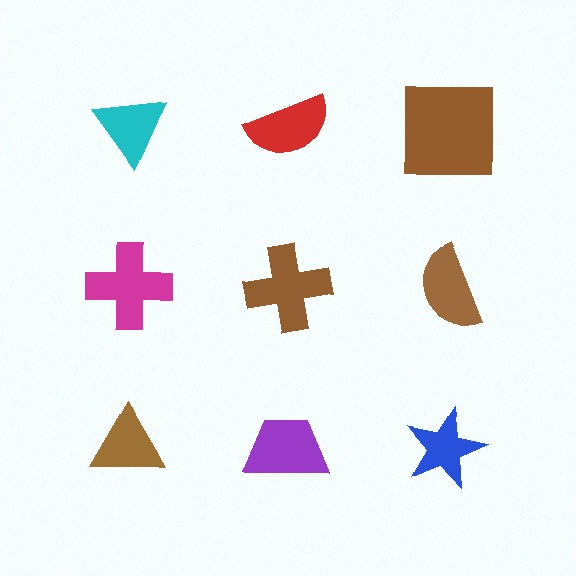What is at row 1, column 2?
A red semicircle.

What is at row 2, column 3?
A brown semicircle.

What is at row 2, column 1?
A magenta cross.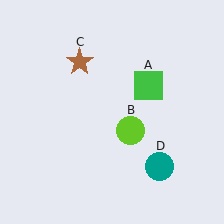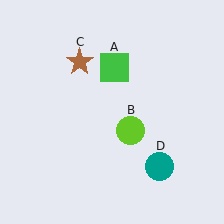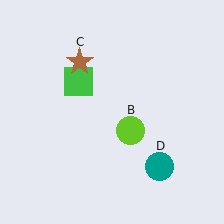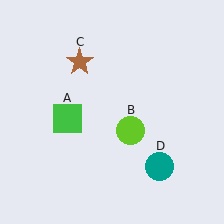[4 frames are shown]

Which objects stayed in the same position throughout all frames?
Lime circle (object B) and brown star (object C) and teal circle (object D) remained stationary.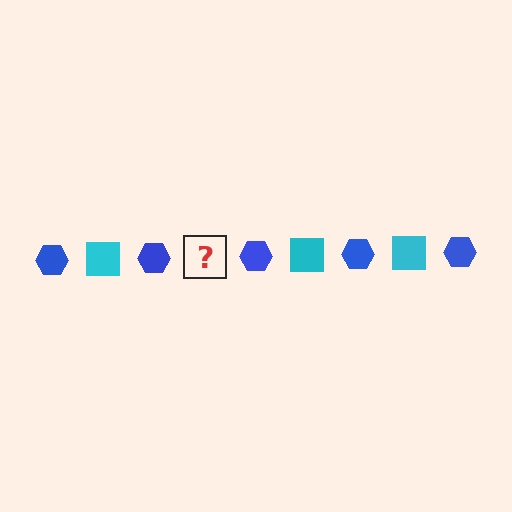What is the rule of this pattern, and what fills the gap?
The rule is that the pattern alternates between blue hexagon and cyan square. The gap should be filled with a cyan square.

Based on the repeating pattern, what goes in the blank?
The blank should be a cyan square.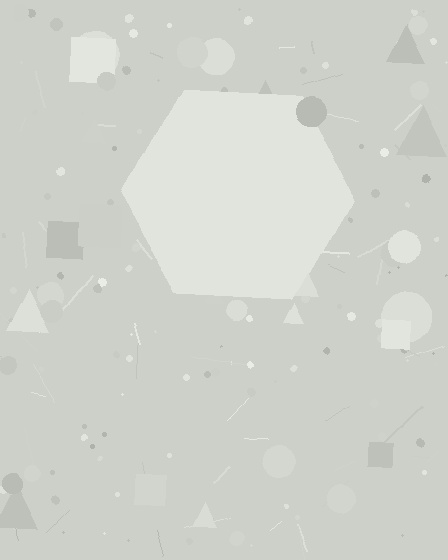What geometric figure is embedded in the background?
A hexagon is embedded in the background.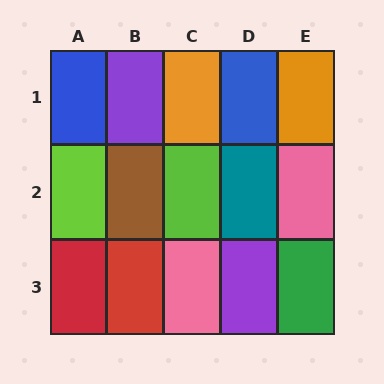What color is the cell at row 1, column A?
Blue.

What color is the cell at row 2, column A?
Lime.